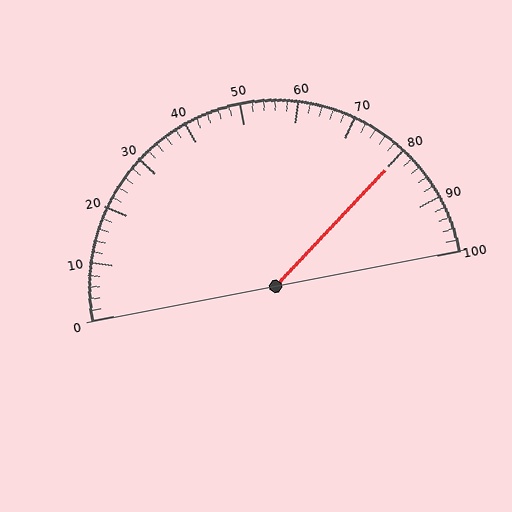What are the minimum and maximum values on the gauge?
The gauge ranges from 0 to 100.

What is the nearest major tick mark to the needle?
The nearest major tick mark is 80.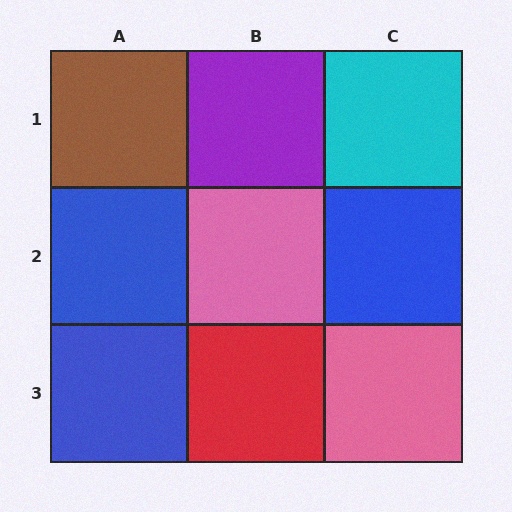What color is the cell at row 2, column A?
Blue.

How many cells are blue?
3 cells are blue.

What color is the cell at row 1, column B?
Purple.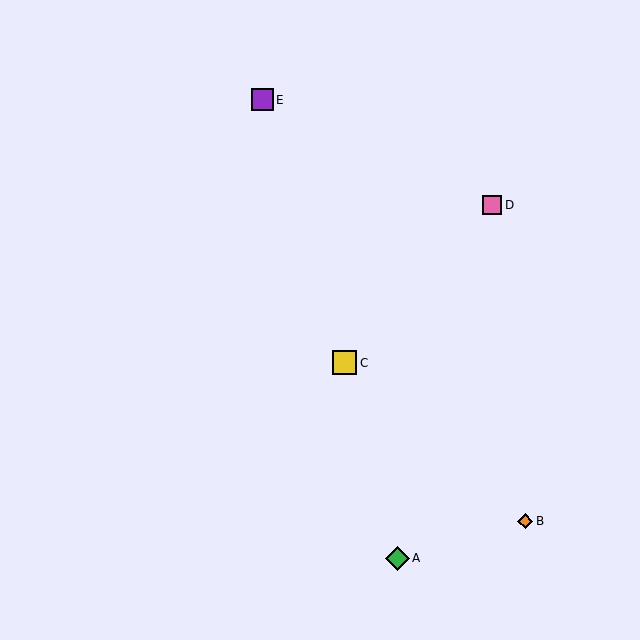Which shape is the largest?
The yellow square (labeled C) is the largest.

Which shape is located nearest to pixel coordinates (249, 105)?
The purple square (labeled E) at (263, 100) is nearest to that location.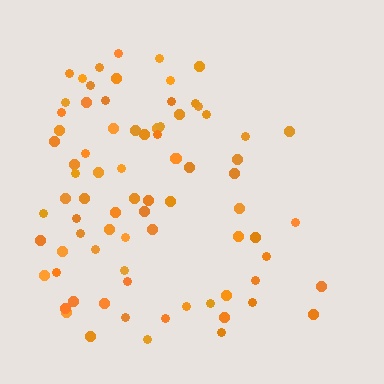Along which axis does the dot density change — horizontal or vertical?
Horizontal.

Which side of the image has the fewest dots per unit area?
The right.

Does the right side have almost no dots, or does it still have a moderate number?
Still a moderate number, just noticeably fewer than the left.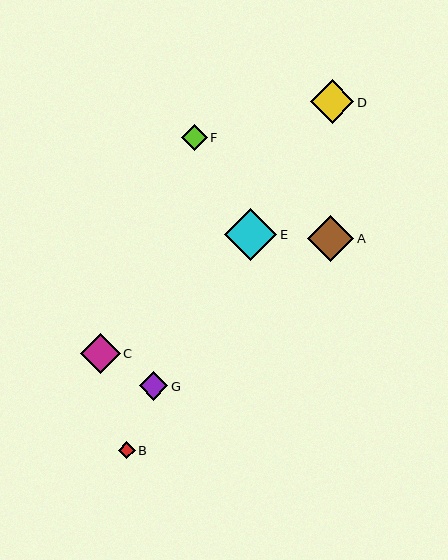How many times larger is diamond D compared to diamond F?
Diamond D is approximately 1.7 times the size of diamond F.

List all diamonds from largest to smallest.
From largest to smallest: E, A, D, C, G, F, B.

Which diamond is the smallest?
Diamond B is the smallest with a size of approximately 17 pixels.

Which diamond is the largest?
Diamond E is the largest with a size of approximately 52 pixels.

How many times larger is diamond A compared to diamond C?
Diamond A is approximately 1.2 times the size of diamond C.